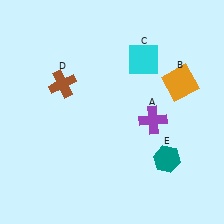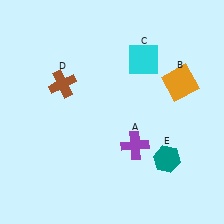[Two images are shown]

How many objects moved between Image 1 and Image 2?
1 object moved between the two images.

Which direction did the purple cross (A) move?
The purple cross (A) moved down.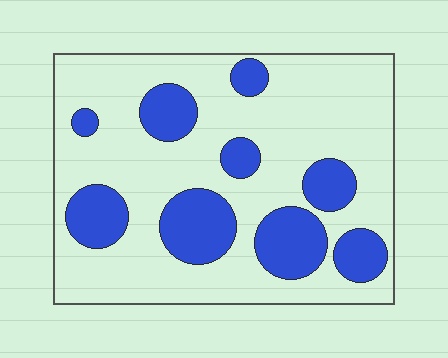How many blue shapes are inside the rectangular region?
9.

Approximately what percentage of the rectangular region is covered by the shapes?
Approximately 25%.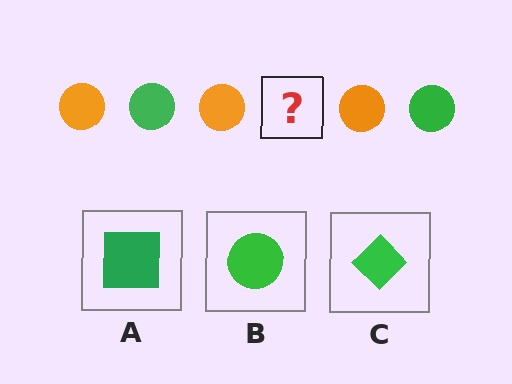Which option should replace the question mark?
Option B.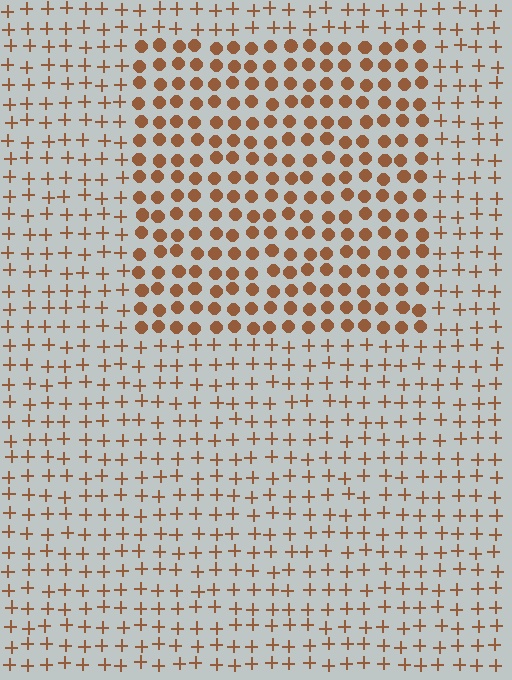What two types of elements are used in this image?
The image uses circles inside the rectangle region and plus signs outside it.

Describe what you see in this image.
The image is filled with small brown elements arranged in a uniform grid. A rectangle-shaped region contains circles, while the surrounding area contains plus signs. The boundary is defined purely by the change in element shape.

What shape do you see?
I see a rectangle.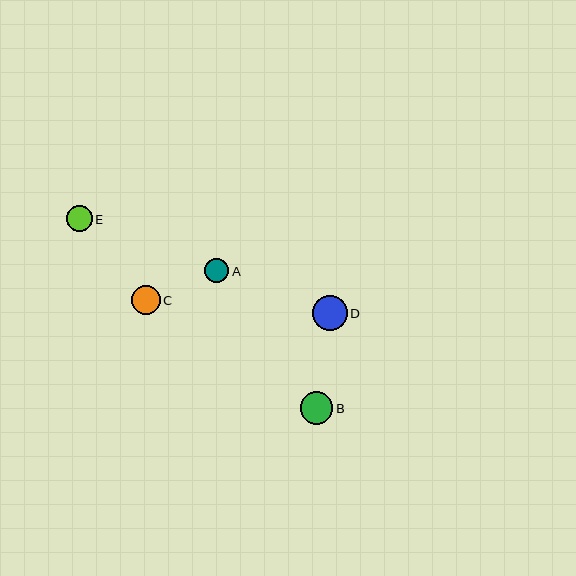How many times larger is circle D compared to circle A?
Circle D is approximately 1.4 times the size of circle A.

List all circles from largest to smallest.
From largest to smallest: D, B, C, E, A.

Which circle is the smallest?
Circle A is the smallest with a size of approximately 24 pixels.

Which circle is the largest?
Circle D is the largest with a size of approximately 34 pixels.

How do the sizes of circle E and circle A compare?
Circle E and circle A are approximately the same size.